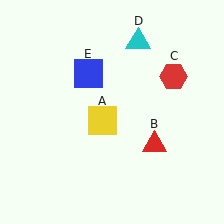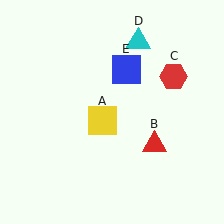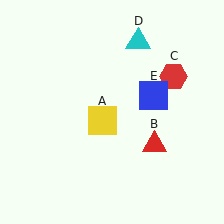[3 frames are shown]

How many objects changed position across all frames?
1 object changed position: blue square (object E).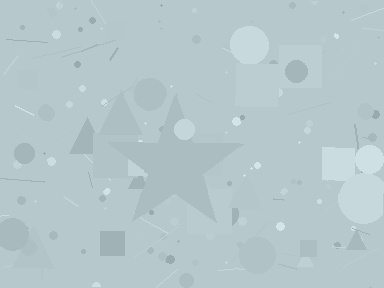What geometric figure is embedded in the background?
A star is embedded in the background.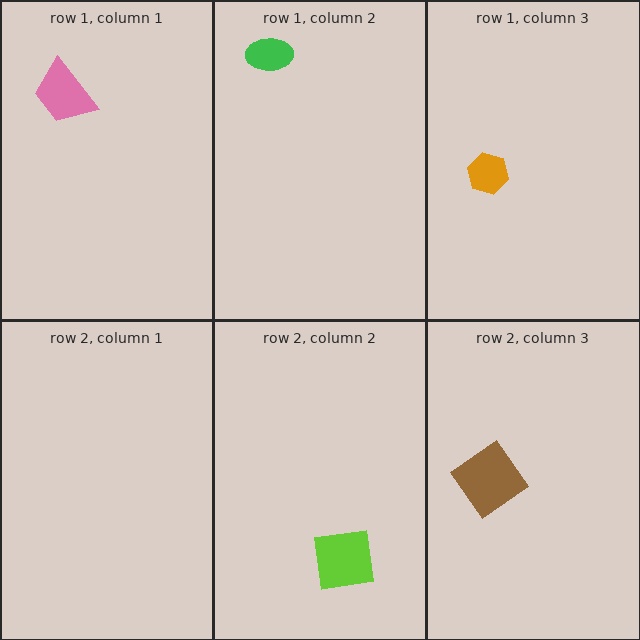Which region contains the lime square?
The row 2, column 2 region.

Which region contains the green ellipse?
The row 1, column 2 region.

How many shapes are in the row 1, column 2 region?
1.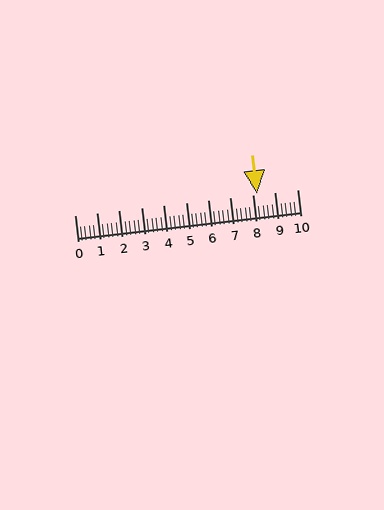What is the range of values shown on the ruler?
The ruler shows values from 0 to 10.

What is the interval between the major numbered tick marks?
The major tick marks are spaced 1 units apart.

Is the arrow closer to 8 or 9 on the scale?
The arrow is closer to 8.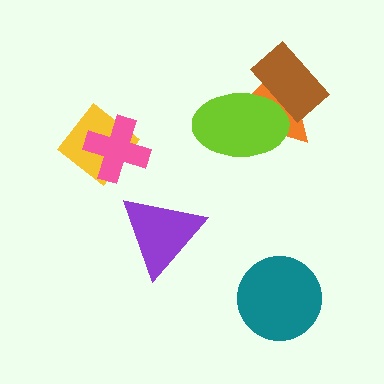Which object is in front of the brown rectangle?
The lime ellipse is in front of the brown rectangle.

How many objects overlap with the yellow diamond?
1 object overlaps with the yellow diamond.